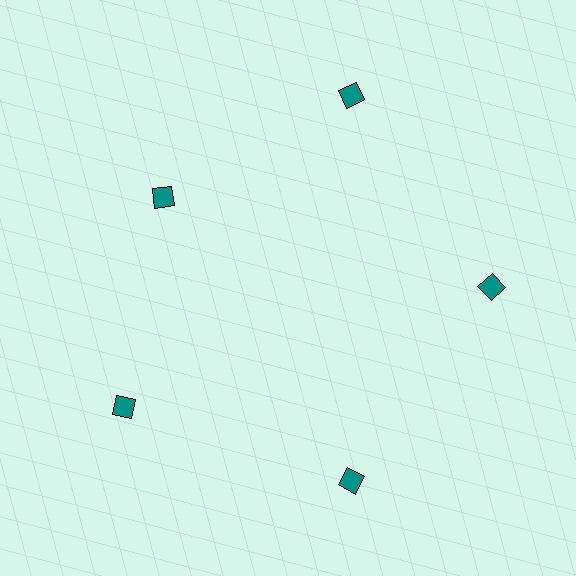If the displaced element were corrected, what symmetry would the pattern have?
It would have 5-fold rotational symmetry — the pattern would map onto itself every 72 degrees.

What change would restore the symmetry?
The symmetry would be restored by moving it outward, back onto the ring so that all 5 diamonds sit at equal angles and equal distance from the center.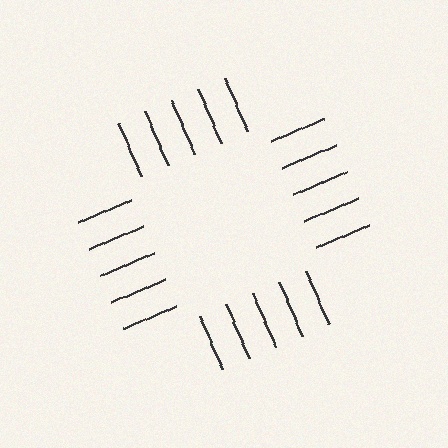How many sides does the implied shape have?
4 sides — the line-ends trace a square.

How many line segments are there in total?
20 — 5 along each of the 4 edges.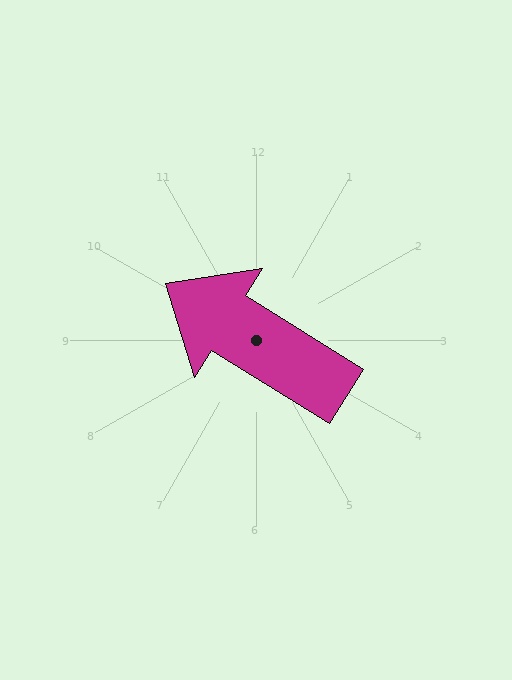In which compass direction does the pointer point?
Northwest.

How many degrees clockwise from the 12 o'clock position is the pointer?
Approximately 302 degrees.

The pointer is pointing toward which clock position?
Roughly 10 o'clock.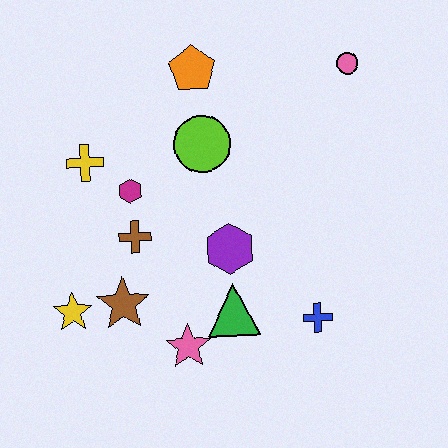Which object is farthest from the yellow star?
The pink circle is farthest from the yellow star.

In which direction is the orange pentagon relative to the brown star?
The orange pentagon is above the brown star.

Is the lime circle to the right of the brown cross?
Yes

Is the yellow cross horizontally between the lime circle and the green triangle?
No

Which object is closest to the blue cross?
The green triangle is closest to the blue cross.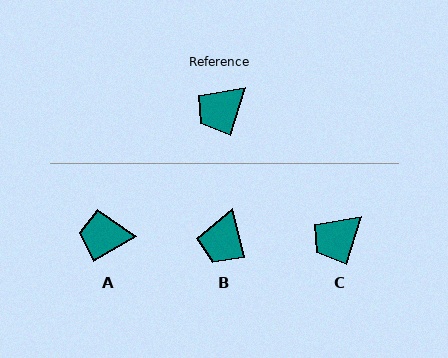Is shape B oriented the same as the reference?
No, it is off by about 31 degrees.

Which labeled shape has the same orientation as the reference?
C.